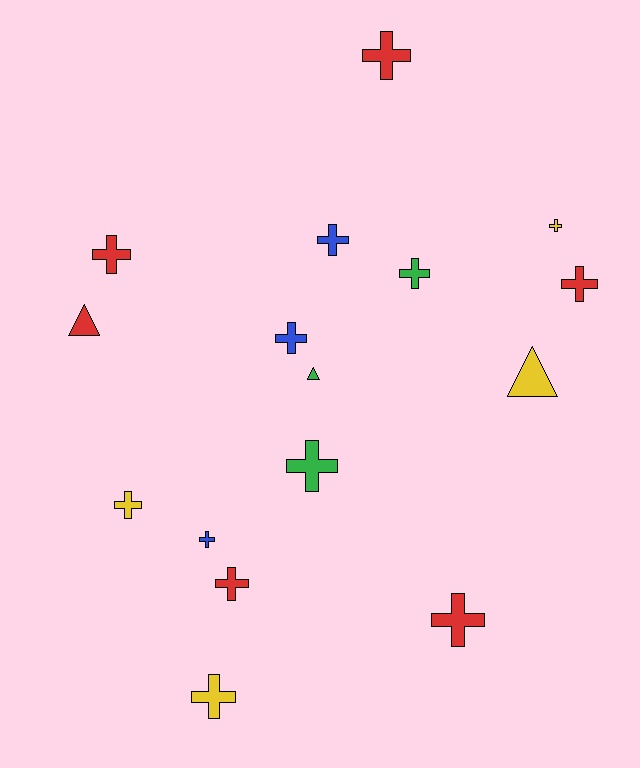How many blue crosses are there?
There are 3 blue crosses.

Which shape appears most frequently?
Cross, with 13 objects.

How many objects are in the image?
There are 16 objects.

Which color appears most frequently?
Red, with 6 objects.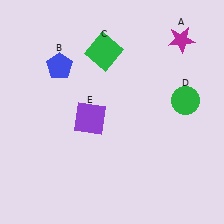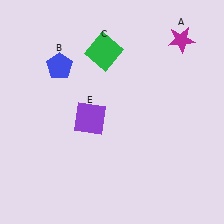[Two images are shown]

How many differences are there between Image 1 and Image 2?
There is 1 difference between the two images.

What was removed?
The green circle (D) was removed in Image 2.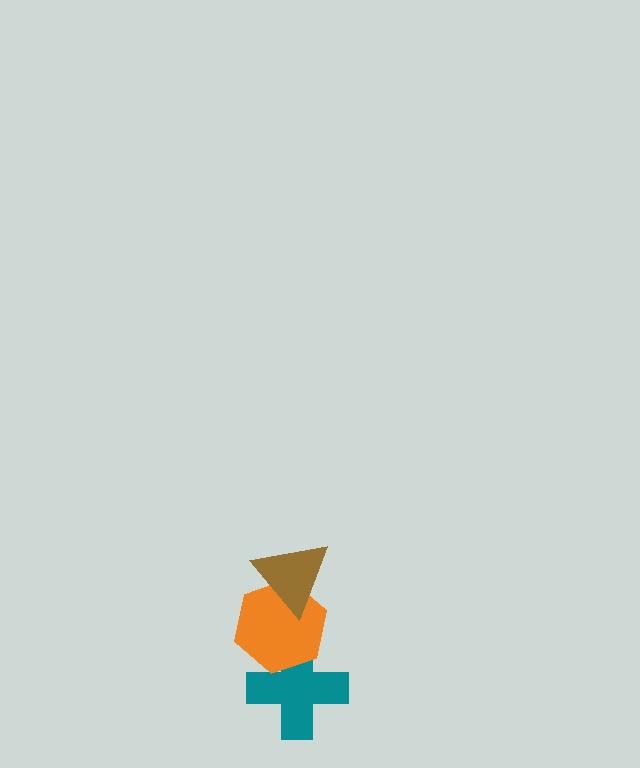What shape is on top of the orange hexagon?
The brown triangle is on top of the orange hexagon.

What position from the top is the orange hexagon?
The orange hexagon is 2nd from the top.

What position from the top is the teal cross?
The teal cross is 3rd from the top.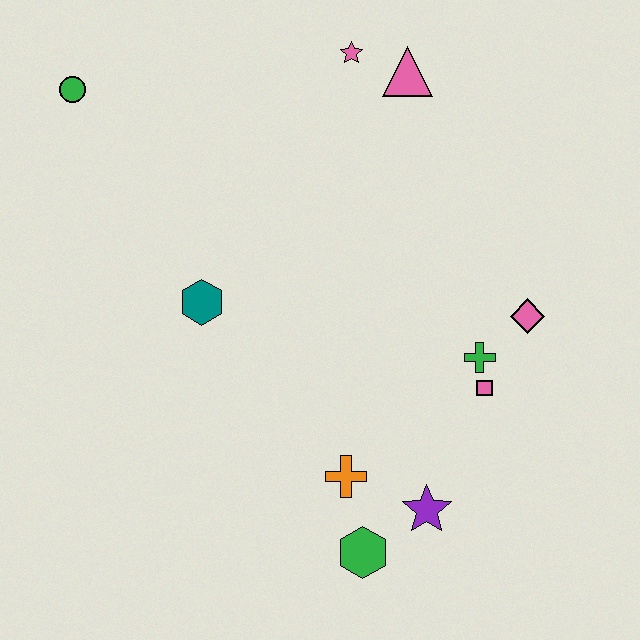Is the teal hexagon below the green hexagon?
No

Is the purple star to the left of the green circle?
No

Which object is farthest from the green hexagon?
The green circle is farthest from the green hexagon.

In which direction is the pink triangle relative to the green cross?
The pink triangle is above the green cross.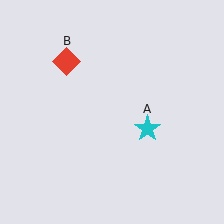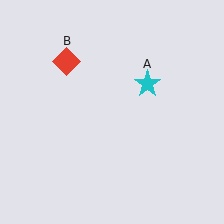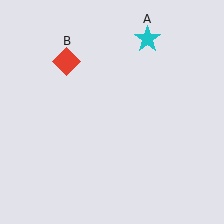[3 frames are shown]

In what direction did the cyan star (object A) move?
The cyan star (object A) moved up.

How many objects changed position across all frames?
1 object changed position: cyan star (object A).